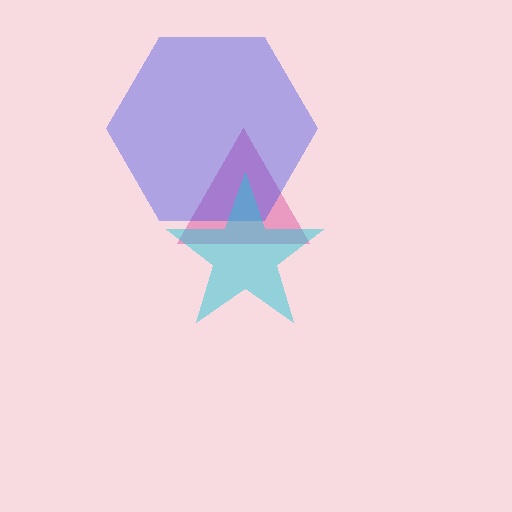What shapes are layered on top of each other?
The layered shapes are: a pink triangle, a blue hexagon, a cyan star.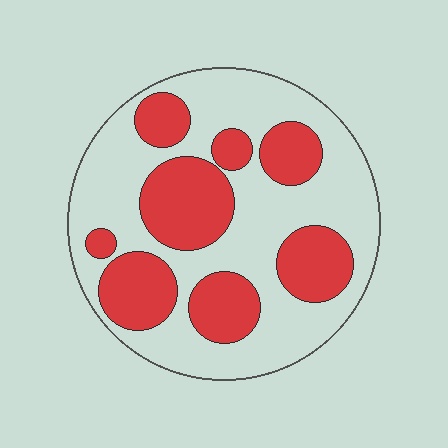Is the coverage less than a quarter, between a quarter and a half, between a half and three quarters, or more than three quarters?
Between a quarter and a half.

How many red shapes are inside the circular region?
8.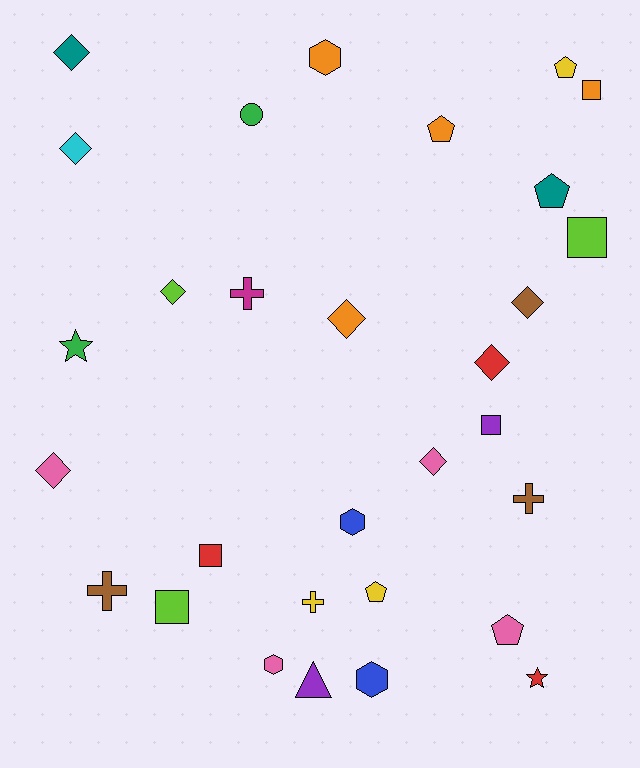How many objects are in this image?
There are 30 objects.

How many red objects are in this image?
There are 3 red objects.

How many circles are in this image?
There is 1 circle.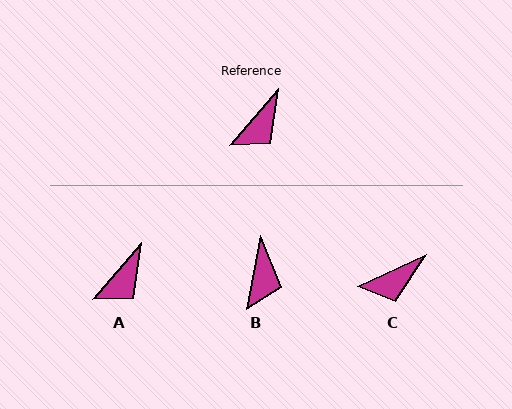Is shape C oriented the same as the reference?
No, it is off by about 25 degrees.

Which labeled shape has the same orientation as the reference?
A.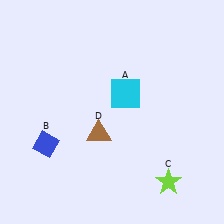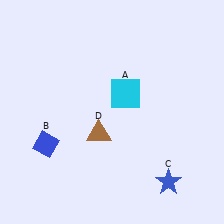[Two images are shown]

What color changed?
The star (C) changed from lime in Image 1 to blue in Image 2.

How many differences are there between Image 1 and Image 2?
There is 1 difference between the two images.